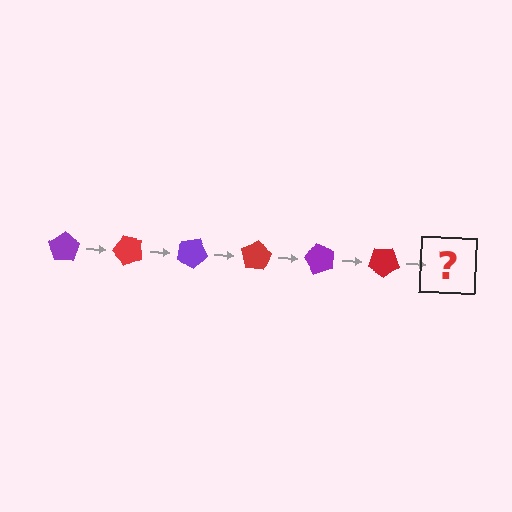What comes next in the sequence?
The next element should be a purple pentagon, rotated 300 degrees from the start.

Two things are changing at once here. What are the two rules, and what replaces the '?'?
The two rules are that it rotates 50 degrees each step and the color cycles through purple and red. The '?' should be a purple pentagon, rotated 300 degrees from the start.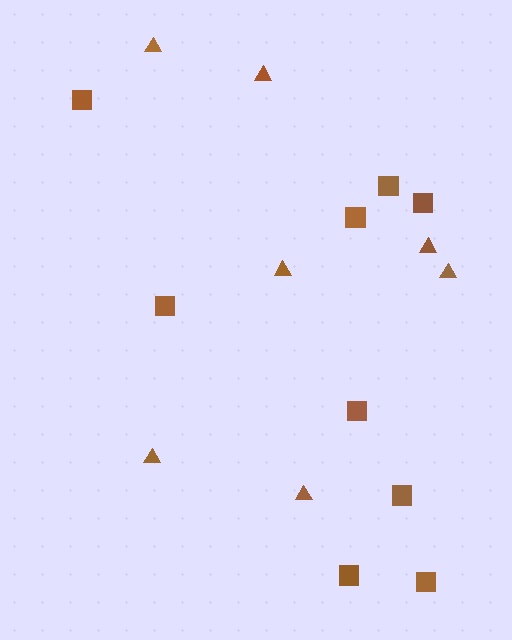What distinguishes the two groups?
There are 2 groups: one group of triangles (7) and one group of squares (9).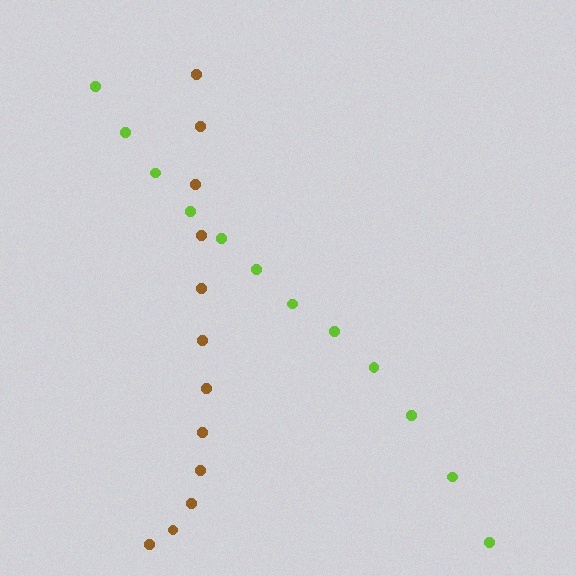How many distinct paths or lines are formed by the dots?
There are 2 distinct paths.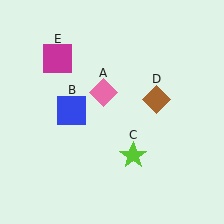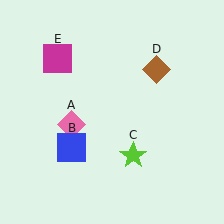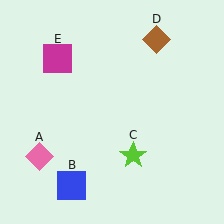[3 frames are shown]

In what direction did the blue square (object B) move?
The blue square (object B) moved down.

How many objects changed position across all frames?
3 objects changed position: pink diamond (object A), blue square (object B), brown diamond (object D).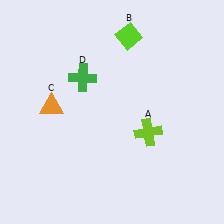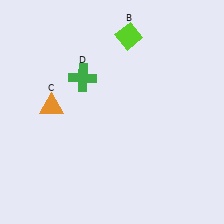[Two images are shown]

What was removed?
The lime cross (A) was removed in Image 2.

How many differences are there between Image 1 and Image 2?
There is 1 difference between the two images.